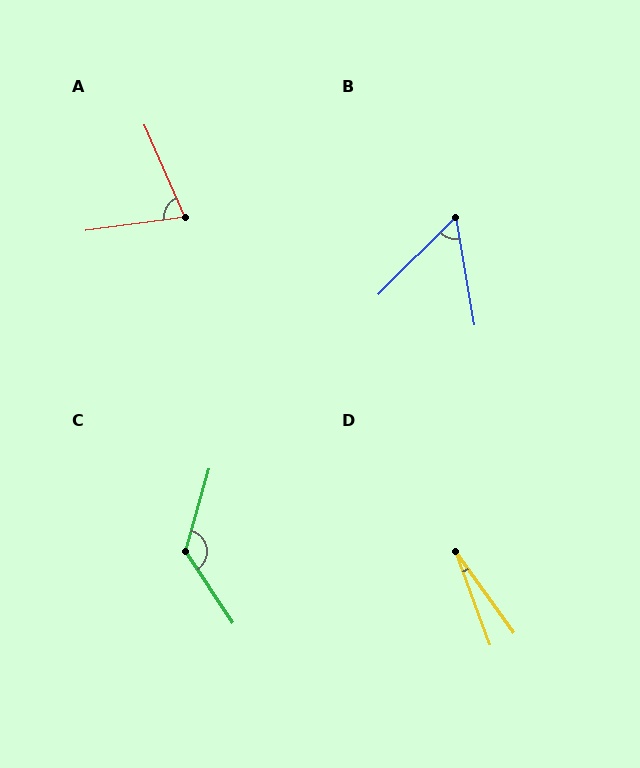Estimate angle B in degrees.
Approximately 55 degrees.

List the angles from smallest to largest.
D (16°), B (55°), A (74°), C (131°).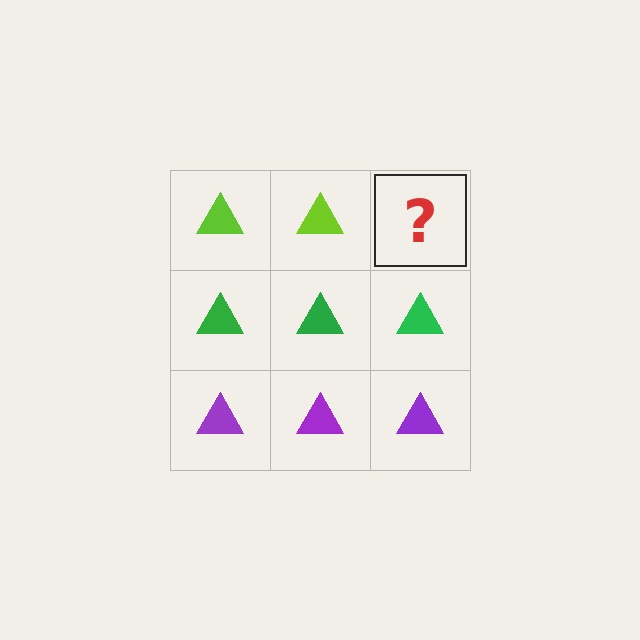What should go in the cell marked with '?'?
The missing cell should contain a lime triangle.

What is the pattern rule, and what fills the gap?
The rule is that each row has a consistent color. The gap should be filled with a lime triangle.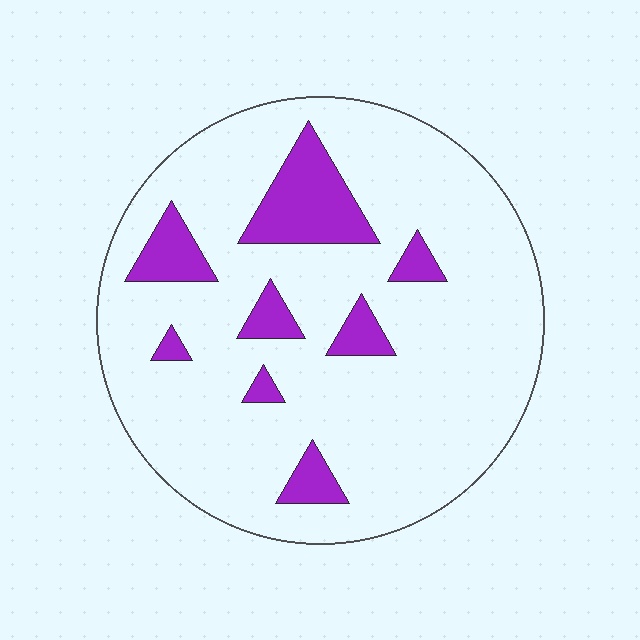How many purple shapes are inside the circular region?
8.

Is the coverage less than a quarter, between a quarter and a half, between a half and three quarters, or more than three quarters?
Less than a quarter.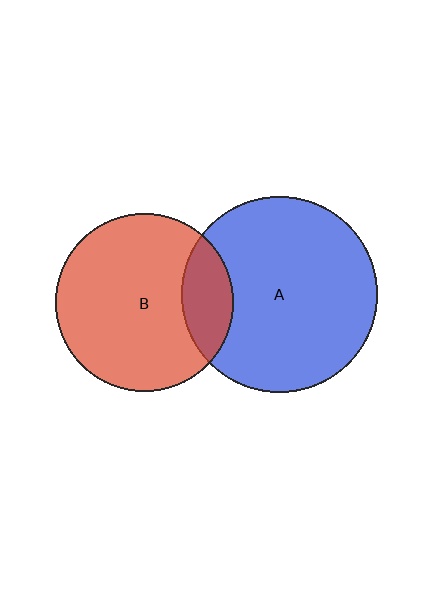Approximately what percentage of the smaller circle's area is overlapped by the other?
Approximately 20%.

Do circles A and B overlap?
Yes.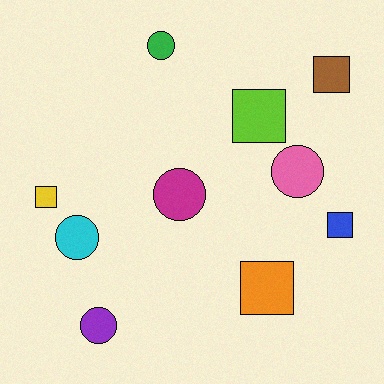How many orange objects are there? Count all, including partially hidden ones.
There is 1 orange object.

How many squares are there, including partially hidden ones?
There are 5 squares.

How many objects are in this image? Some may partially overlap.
There are 10 objects.